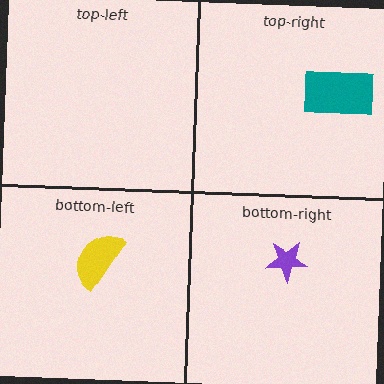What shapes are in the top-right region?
The teal rectangle.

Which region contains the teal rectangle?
The top-right region.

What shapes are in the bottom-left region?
The yellow semicircle.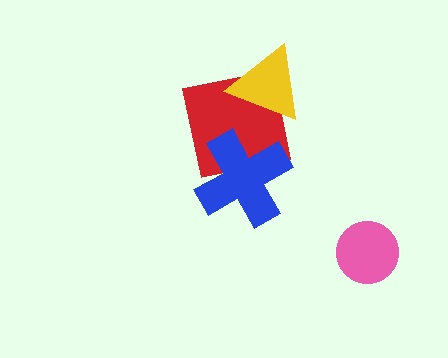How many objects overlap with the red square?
2 objects overlap with the red square.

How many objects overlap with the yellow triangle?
1 object overlaps with the yellow triangle.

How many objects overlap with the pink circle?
0 objects overlap with the pink circle.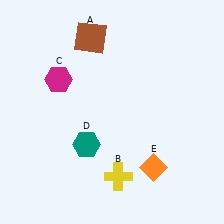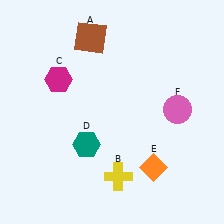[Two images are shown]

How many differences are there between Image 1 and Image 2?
There is 1 difference between the two images.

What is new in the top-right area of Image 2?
A pink circle (F) was added in the top-right area of Image 2.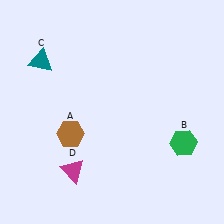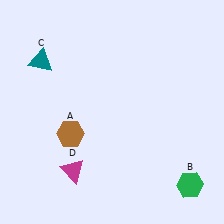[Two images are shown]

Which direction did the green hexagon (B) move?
The green hexagon (B) moved down.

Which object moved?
The green hexagon (B) moved down.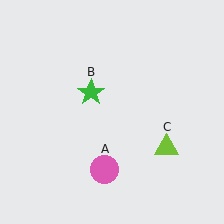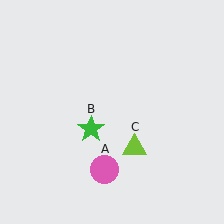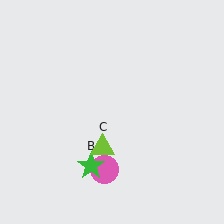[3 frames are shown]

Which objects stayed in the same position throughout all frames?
Pink circle (object A) remained stationary.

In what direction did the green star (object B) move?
The green star (object B) moved down.